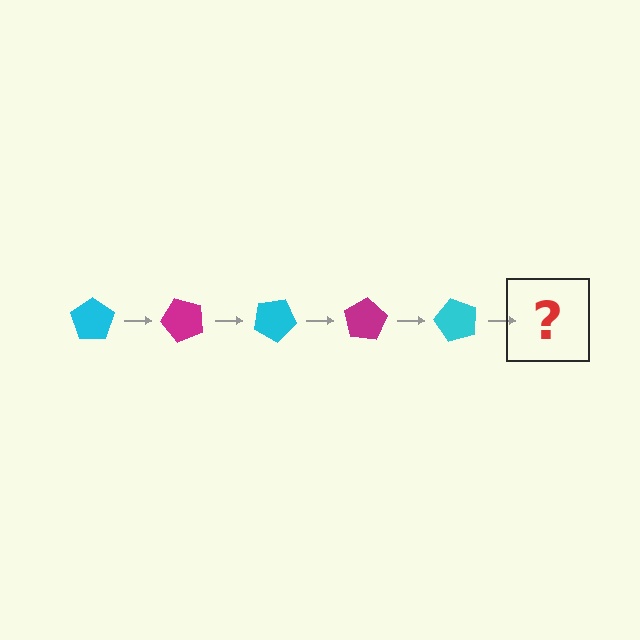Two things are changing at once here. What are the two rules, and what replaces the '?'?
The two rules are that it rotates 50 degrees each step and the color cycles through cyan and magenta. The '?' should be a magenta pentagon, rotated 250 degrees from the start.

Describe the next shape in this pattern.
It should be a magenta pentagon, rotated 250 degrees from the start.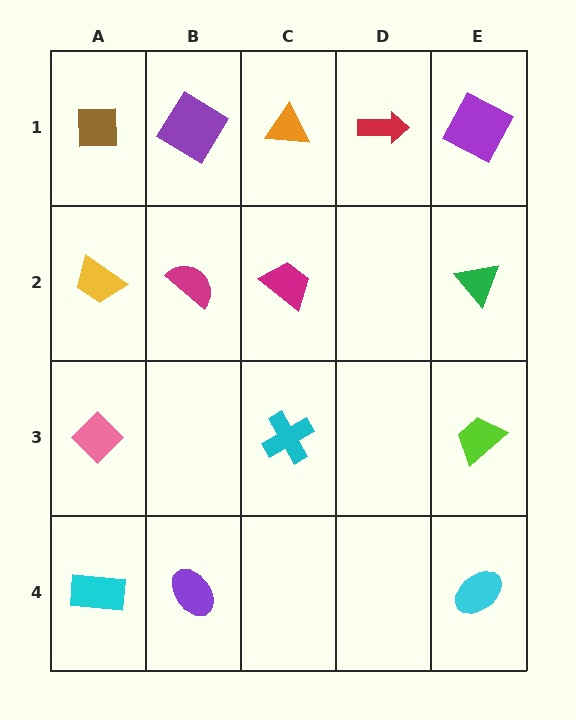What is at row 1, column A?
A brown square.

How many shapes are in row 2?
4 shapes.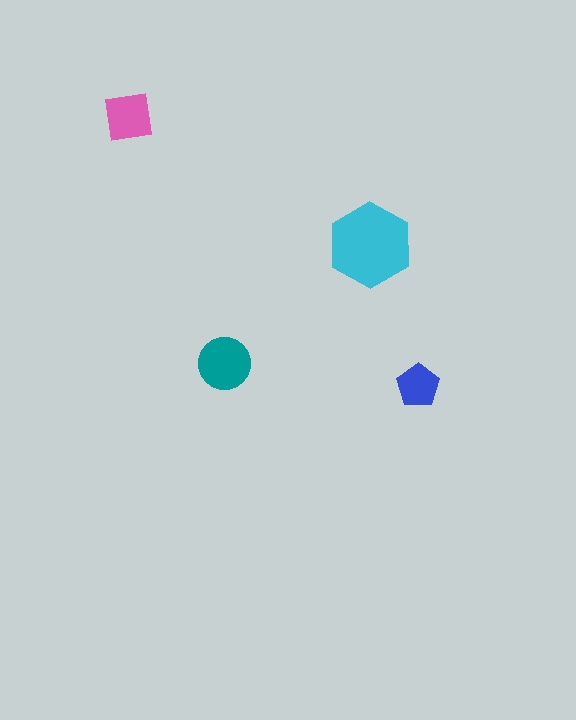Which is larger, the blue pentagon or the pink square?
The pink square.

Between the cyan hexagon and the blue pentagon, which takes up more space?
The cyan hexagon.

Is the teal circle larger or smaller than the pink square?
Larger.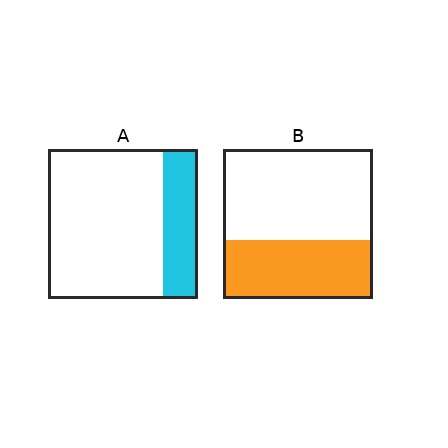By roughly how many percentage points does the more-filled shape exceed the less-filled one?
By roughly 15 percentage points (B over A).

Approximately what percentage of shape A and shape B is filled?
A is approximately 25% and B is approximately 40%.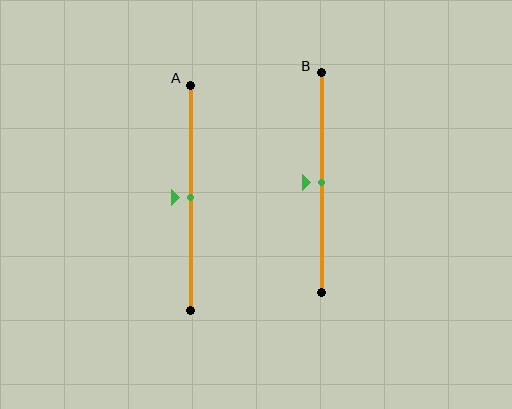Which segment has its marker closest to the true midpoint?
Segment A has its marker closest to the true midpoint.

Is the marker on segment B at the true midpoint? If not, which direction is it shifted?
Yes, the marker on segment B is at the true midpoint.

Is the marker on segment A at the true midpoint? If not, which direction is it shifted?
Yes, the marker on segment A is at the true midpoint.